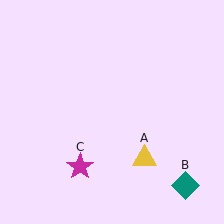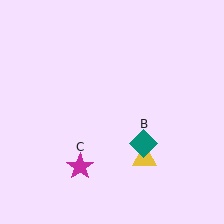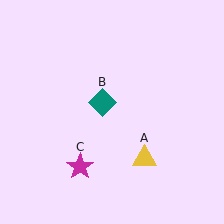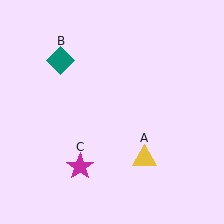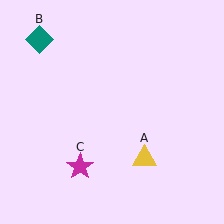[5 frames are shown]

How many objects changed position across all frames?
1 object changed position: teal diamond (object B).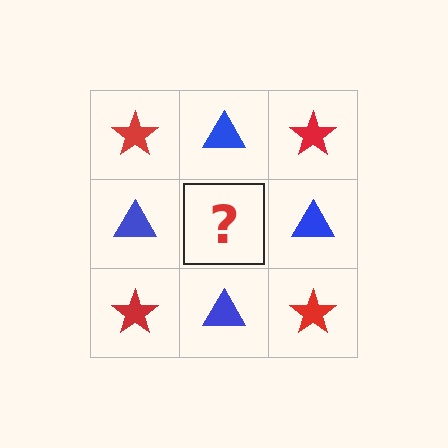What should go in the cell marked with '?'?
The missing cell should contain a red star.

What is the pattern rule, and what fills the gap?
The rule is that it alternates red star and blue triangle in a checkerboard pattern. The gap should be filled with a red star.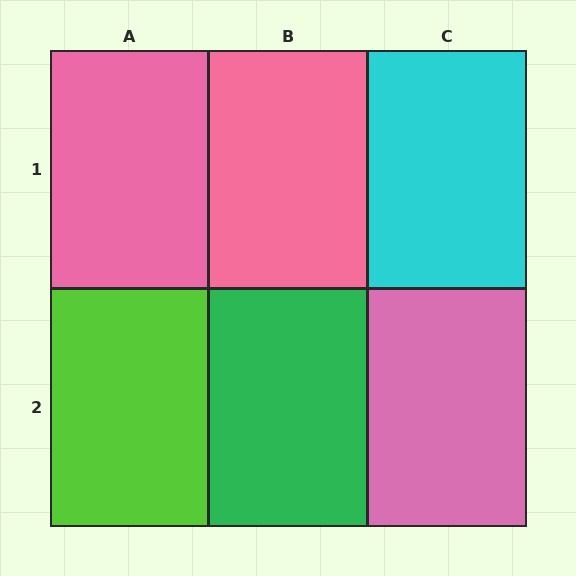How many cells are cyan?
1 cell is cyan.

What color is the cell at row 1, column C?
Cyan.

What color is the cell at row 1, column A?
Pink.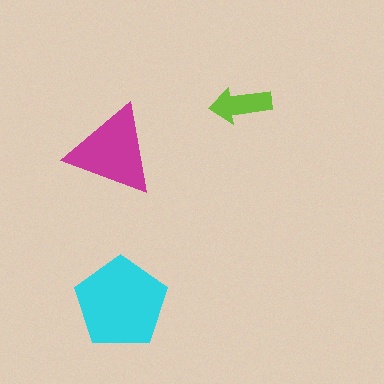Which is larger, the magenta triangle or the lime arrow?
The magenta triangle.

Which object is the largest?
The cyan pentagon.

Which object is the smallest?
The lime arrow.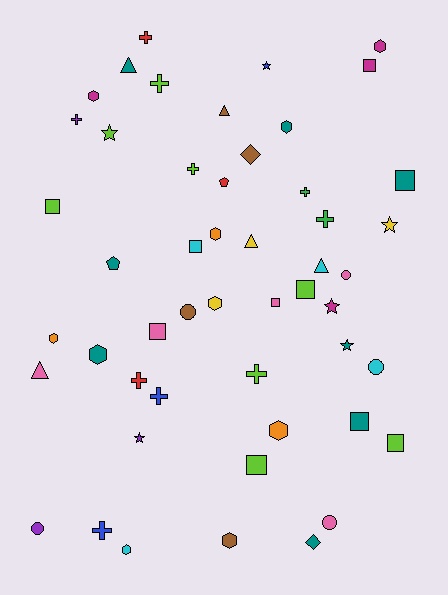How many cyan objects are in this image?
There are 4 cyan objects.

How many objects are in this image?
There are 50 objects.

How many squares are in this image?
There are 10 squares.